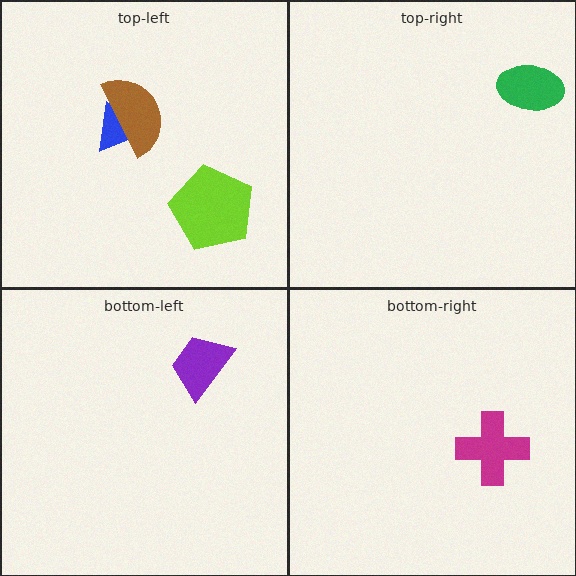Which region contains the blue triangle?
The top-left region.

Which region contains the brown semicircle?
The top-left region.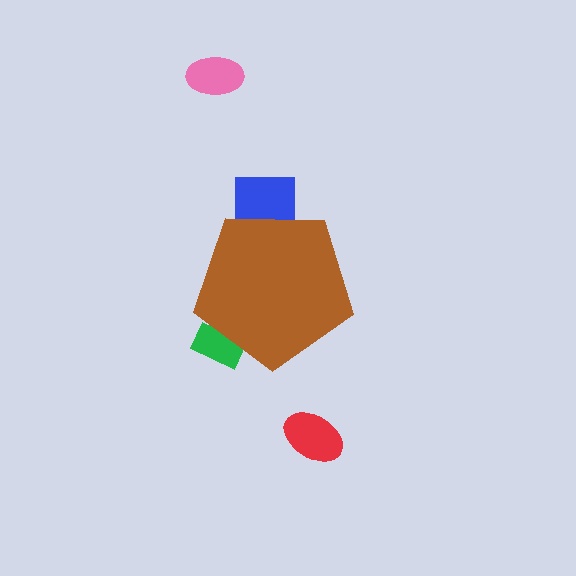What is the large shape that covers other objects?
A brown pentagon.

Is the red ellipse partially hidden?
No, the red ellipse is fully visible.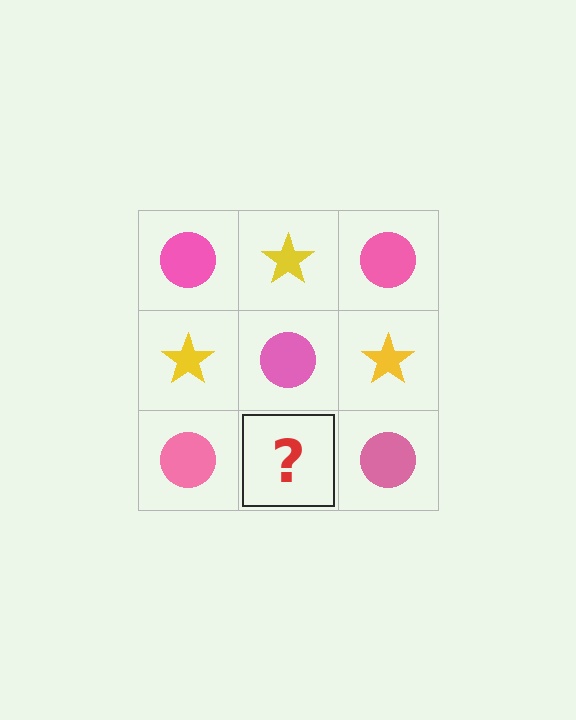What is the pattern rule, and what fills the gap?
The rule is that it alternates pink circle and yellow star in a checkerboard pattern. The gap should be filled with a yellow star.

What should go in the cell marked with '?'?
The missing cell should contain a yellow star.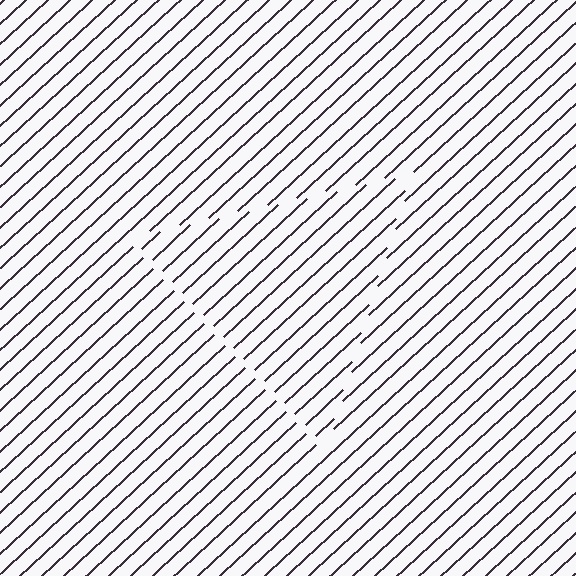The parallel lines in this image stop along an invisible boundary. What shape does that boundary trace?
An illusory triangle. The interior of the shape contains the same grating, shifted by half a period — the contour is defined by the phase discontinuity where line-ends from the inner and outer gratings abut.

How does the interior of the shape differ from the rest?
The interior of the shape contains the same grating, shifted by half a period — the contour is defined by the phase discontinuity where line-ends from the inner and outer gratings abut.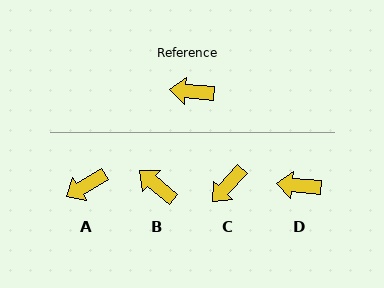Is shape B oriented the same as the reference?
No, it is off by about 35 degrees.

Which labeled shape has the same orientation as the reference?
D.